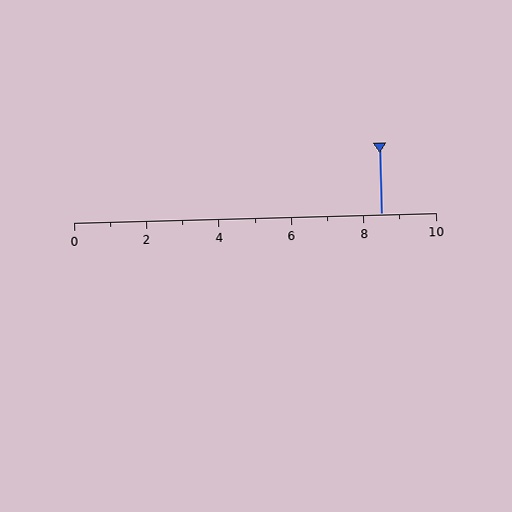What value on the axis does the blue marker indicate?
The marker indicates approximately 8.5.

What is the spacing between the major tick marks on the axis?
The major ticks are spaced 2 apart.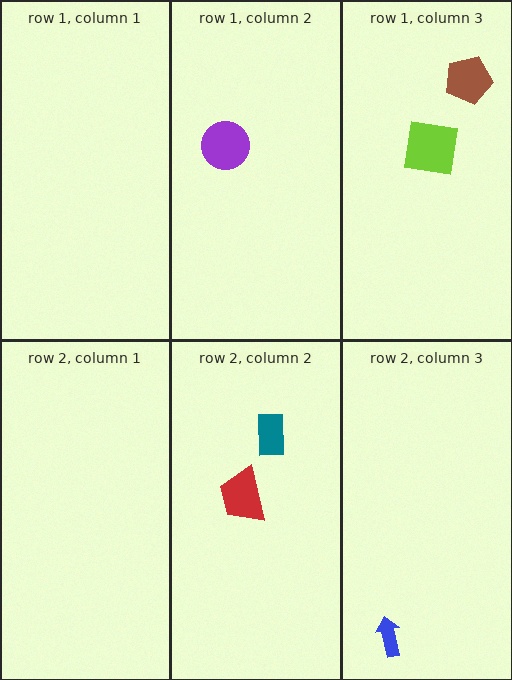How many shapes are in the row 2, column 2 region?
2.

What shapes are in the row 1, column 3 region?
The brown pentagon, the lime square.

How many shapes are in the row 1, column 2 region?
1.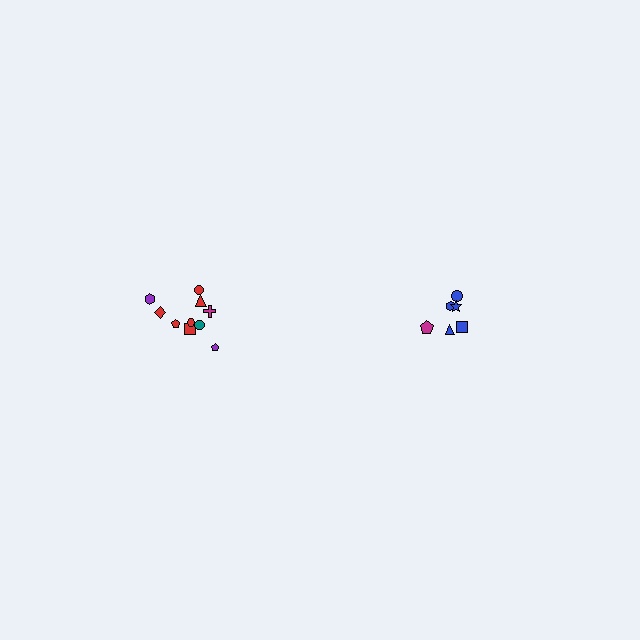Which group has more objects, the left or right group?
The left group.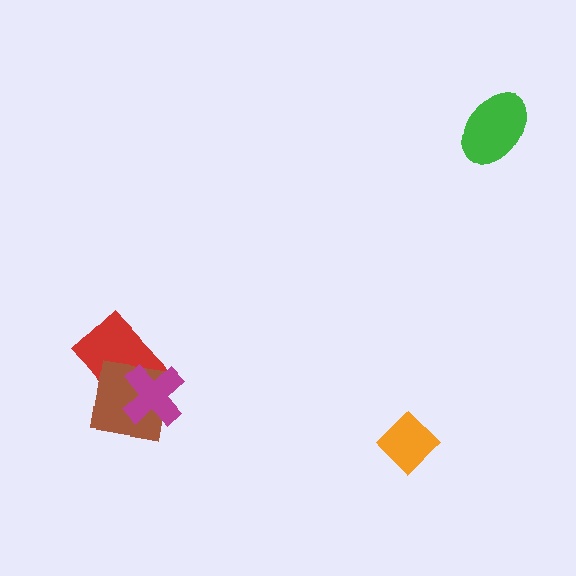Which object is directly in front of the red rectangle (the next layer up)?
The brown square is directly in front of the red rectangle.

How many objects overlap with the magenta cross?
2 objects overlap with the magenta cross.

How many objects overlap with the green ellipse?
0 objects overlap with the green ellipse.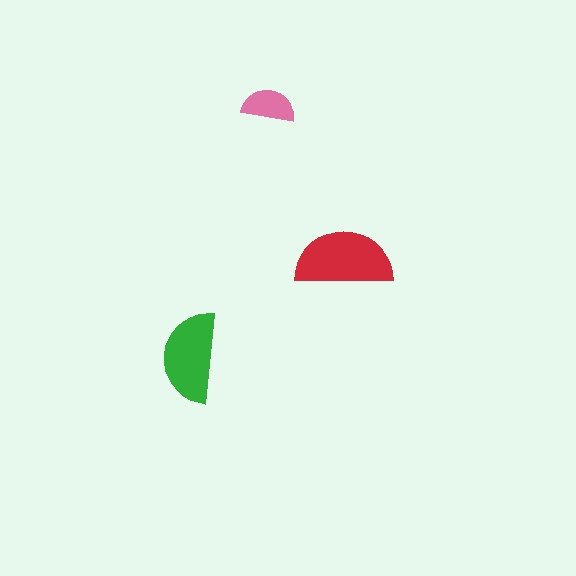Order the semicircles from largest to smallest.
the red one, the green one, the pink one.